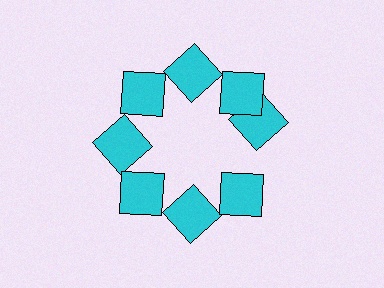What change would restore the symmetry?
The symmetry would be restored by rotating it back into even spacing with its neighbors so that all 8 squares sit at equal angles and equal distance from the center.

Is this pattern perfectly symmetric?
No. The 8 cyan squares are arranged in a ring, but one element near the 3 o'clock position is rotated out of alignment along the ring, breaking the 8-fold rotational symmetry.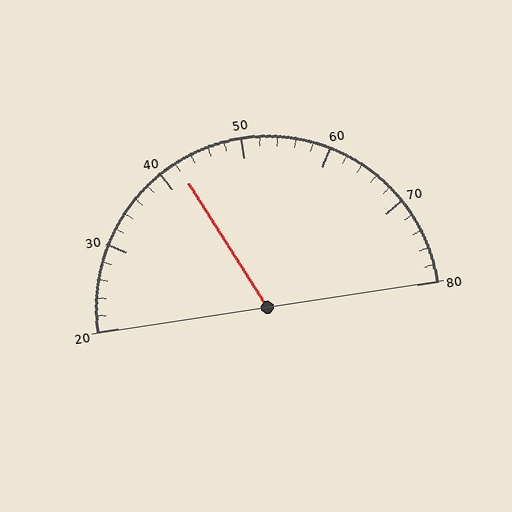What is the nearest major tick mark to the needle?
The nearest major tick mark is 40.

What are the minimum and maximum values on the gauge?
The gauge ranges from 20 to 80.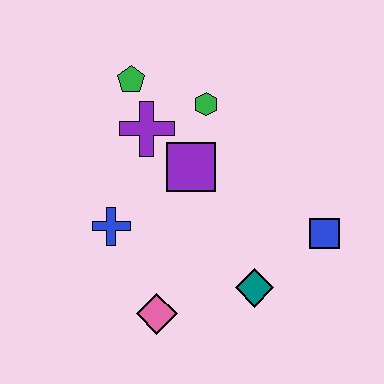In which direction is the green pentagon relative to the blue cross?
The green pentagon is above the blue cross.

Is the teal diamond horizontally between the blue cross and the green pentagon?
No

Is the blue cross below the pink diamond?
No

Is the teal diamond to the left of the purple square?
No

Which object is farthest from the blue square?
The green pentagon is farthest from the blue square.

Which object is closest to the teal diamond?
The blue square is closest to the teal diamond.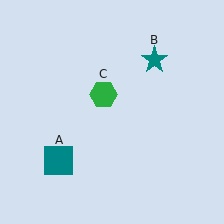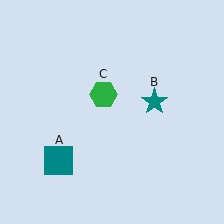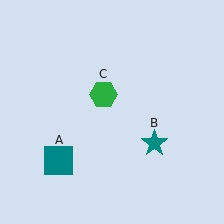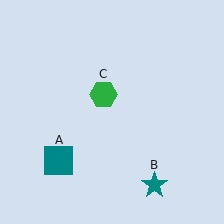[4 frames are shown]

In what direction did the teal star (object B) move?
The teal star (object B) moved down.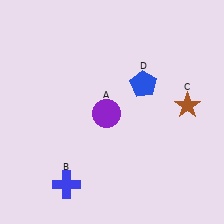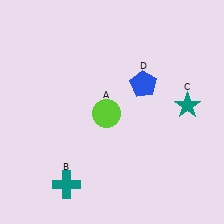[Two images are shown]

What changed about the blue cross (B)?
In Image 1, B is blue. In Image 2, it changed to teal.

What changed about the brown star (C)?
In Image 1, C is brown. In Image 2, it changed to teal.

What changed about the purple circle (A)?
In Image 1, A is purple. In Image 2, it changed to lime.